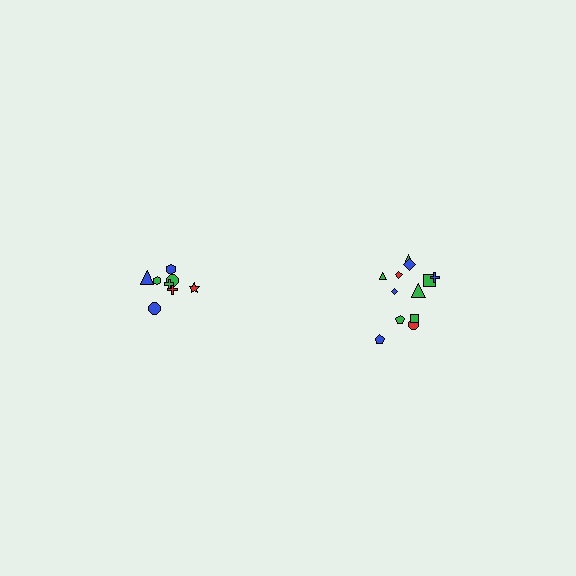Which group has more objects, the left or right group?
The right group.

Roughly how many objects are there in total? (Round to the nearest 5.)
Roughly 20 objects in total.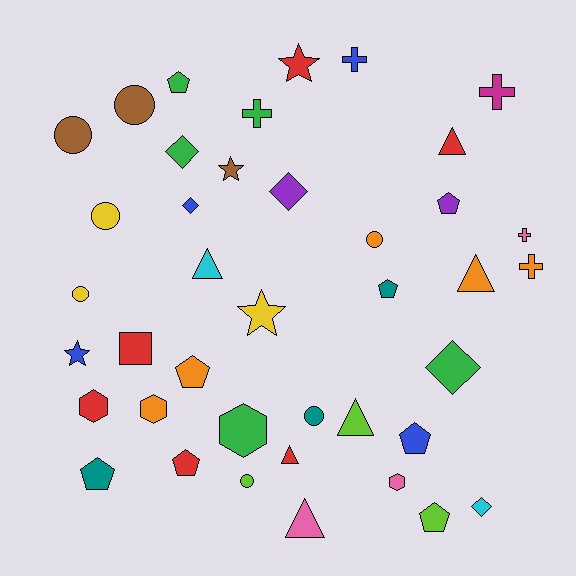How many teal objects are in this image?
There are 3 teal objects.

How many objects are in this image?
There are 40 objects.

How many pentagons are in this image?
There are 8 pentagons.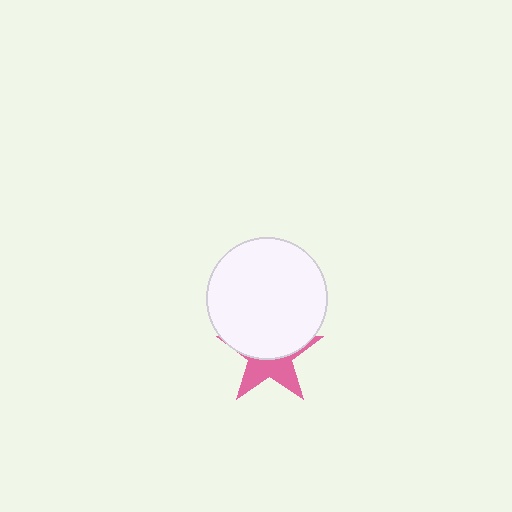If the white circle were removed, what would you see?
You would see the complete pink star.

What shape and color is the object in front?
The object in front is a white circle.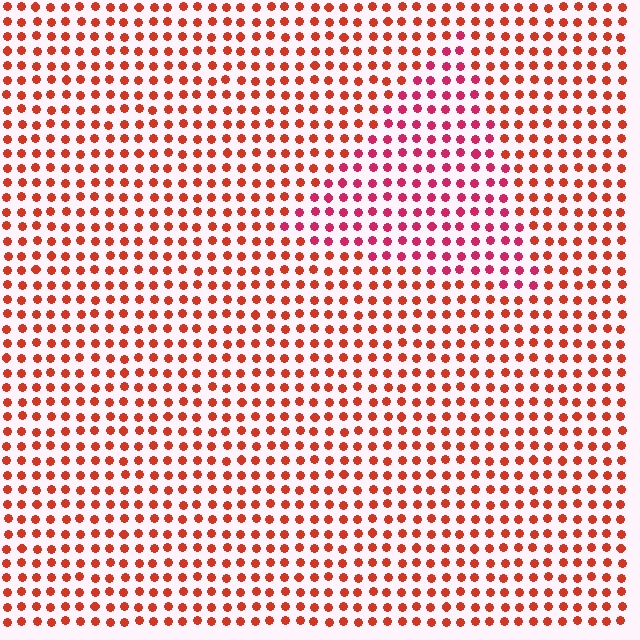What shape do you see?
I see a triangle.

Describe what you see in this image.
The image is filled with small red elements in a uniform arrangement. A triangle-shaped region is visible where the elements are tinted to a slightly different hue, forming a subtle color boundary.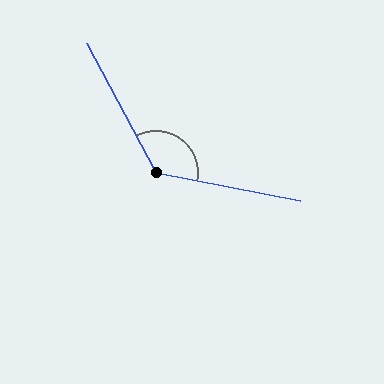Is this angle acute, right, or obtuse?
It is obtuse.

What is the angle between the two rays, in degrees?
Approximately 129 degrees.